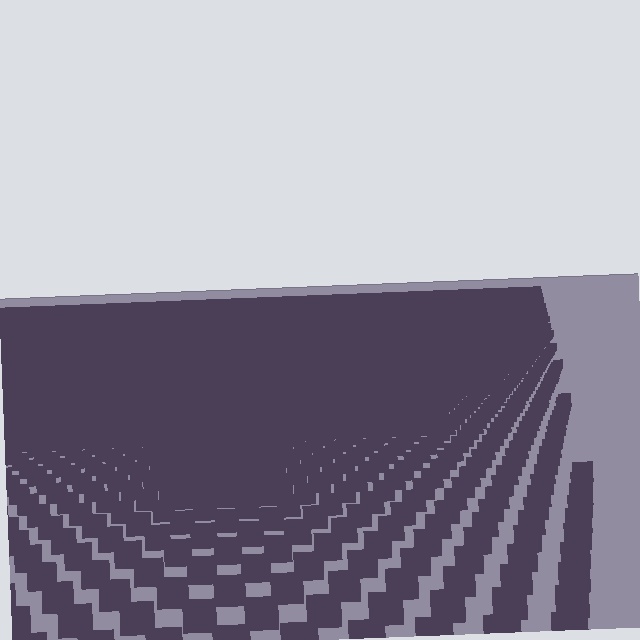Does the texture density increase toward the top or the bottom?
Density increases toward the top.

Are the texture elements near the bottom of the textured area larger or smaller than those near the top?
Larger. Near the bottom, elements are closer to the viewer and appear at a bigger on-screen size.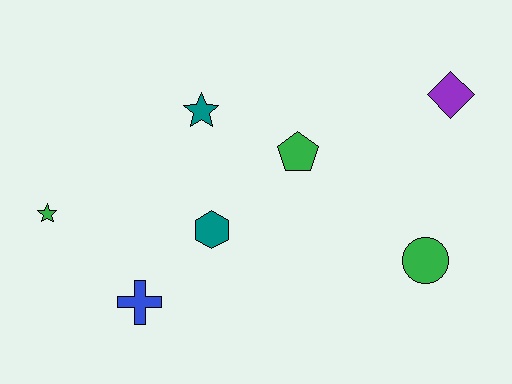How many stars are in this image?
There are 2 stars.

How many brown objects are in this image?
There are no brown objects.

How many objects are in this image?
There are 7 objects.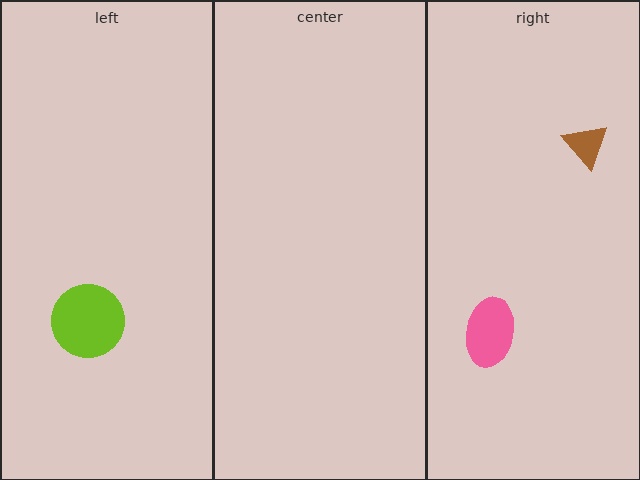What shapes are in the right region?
The pink ellipse, the brown triangle.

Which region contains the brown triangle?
The right region.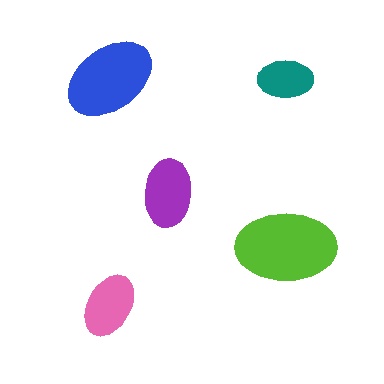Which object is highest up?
The blue ellipse is topmost.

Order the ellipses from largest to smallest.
the lime one, the blue one, the purple one, the pink one, the teal one.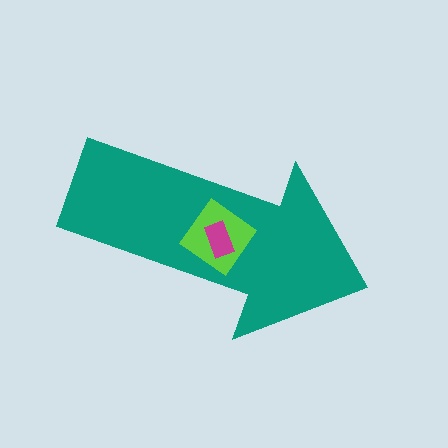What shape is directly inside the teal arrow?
The lime diamond.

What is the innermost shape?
The magenta rectangle.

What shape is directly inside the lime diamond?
The magenta rectangle.